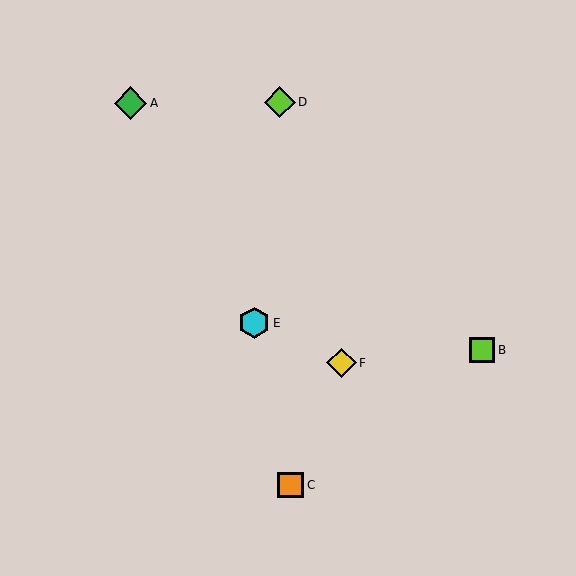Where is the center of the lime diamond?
The center of the lime diamond is at (280, 102).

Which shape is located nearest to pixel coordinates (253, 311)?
The cyan hexagon (labeled E) at (254, 323) is nearest to that location.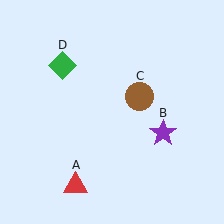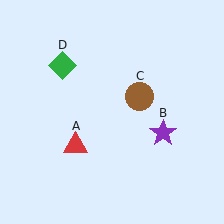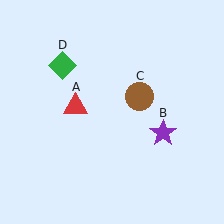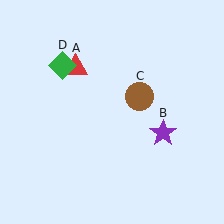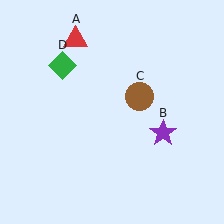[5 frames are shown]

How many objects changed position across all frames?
1 object changed position: red triangle (object A).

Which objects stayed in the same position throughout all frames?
Purple star (object B) and brown circle (object C) and green diamond (object D) remained stationary.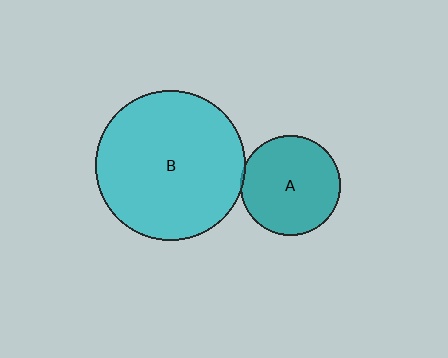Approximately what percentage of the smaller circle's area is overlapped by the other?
Approximately 5%.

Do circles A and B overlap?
Yes.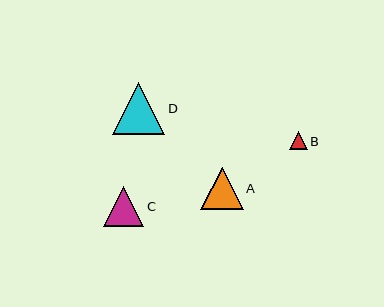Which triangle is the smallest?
Triangle B is the smallest with a size of approximately 17 pixels.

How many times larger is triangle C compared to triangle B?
Triangle C is approximately 2.3 times the size of triangle B.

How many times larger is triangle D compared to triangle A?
Triangle D is approximately 1.2 times the size of triangle A.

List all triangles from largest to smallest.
From largest to smallest: D, A, C, B.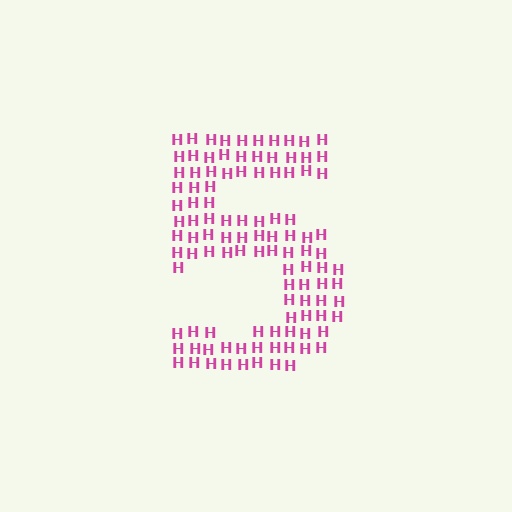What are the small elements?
The small elements are letter H's.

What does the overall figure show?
The overall figure shows the digit 5.